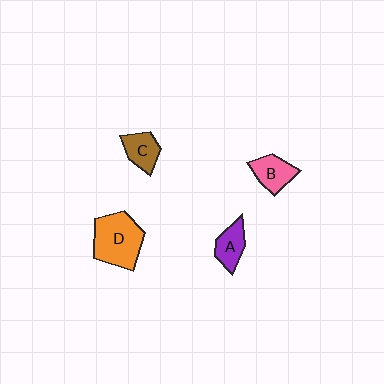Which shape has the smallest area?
Shape A (purple).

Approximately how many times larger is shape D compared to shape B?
Approximately 1.8 times.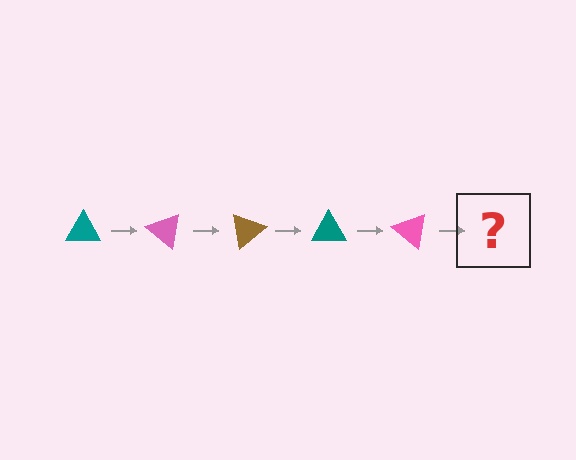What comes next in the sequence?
The next element should be a brown triangle, rotated 200 degrees from the start.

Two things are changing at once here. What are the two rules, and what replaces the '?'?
The two rules are that it rotates 40 degrees each step and the color cycles through teal, pink, and brown. The '?' should be a brown triangle, rotated 200 degrees from the start.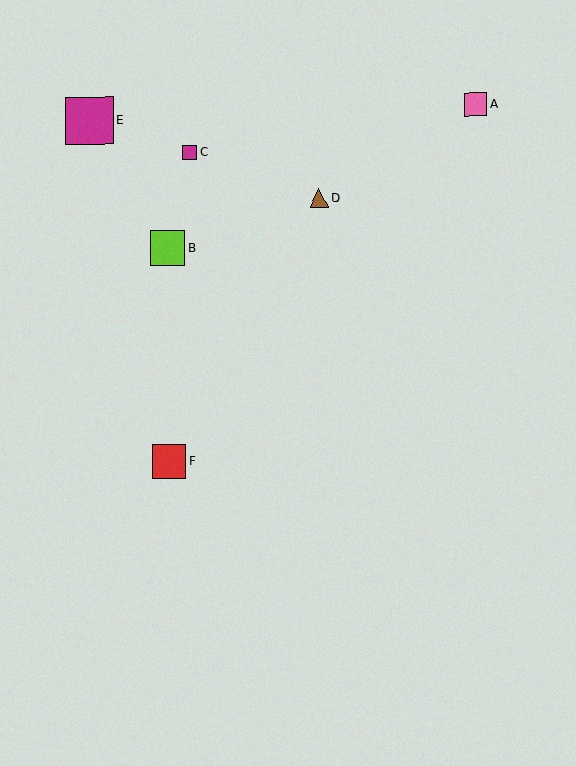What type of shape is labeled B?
Shape B is a lime square.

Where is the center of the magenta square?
The center of the magenta square is at (89, 120).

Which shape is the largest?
The magenta square (labeled E) is the largest.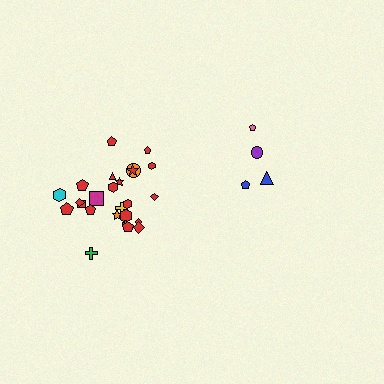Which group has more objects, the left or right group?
The left group.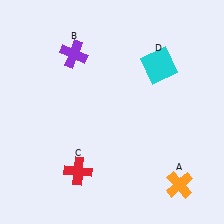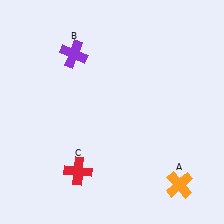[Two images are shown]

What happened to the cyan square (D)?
The cyan square (D) was removed in Image 2. It was in the top-right area of Image 1.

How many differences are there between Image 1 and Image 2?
There is 1 difference between the two images.